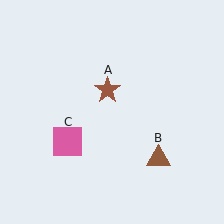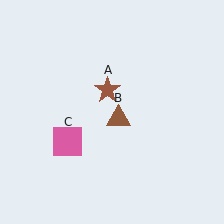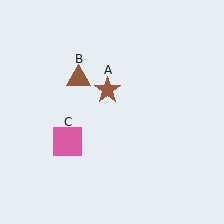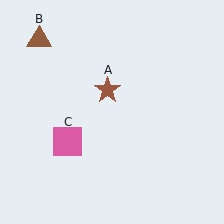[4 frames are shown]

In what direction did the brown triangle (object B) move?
The brown triangle (object B) moved up and to the left.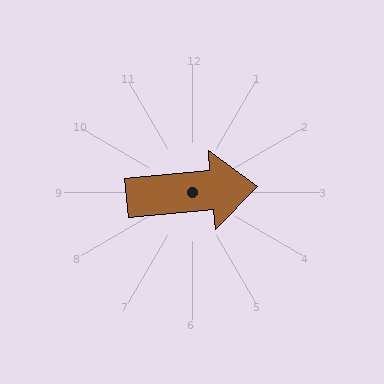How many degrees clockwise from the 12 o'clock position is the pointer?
Approximately 85 degrees.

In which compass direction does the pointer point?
East.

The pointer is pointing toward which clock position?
Roughly 3 o'clock.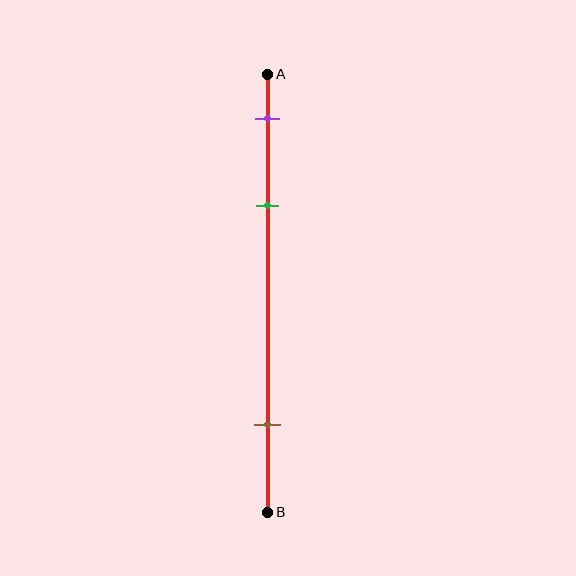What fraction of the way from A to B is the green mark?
The green mark is approximately 30% (0.3) of the way from A to B.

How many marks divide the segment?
There are 3 marks dividing the segment.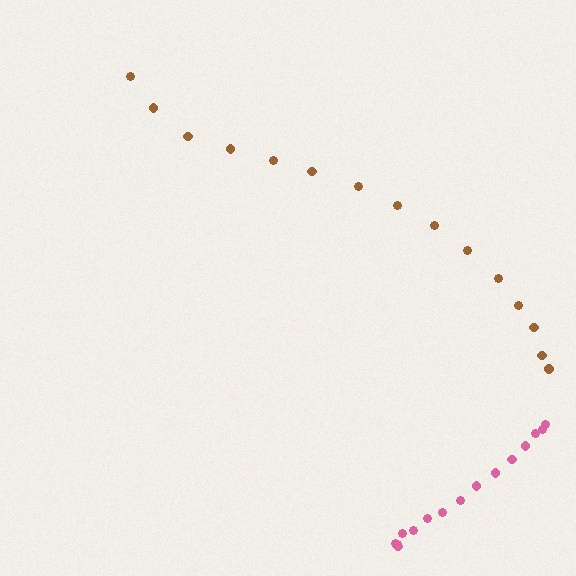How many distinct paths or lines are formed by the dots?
There are 2 distinct paths.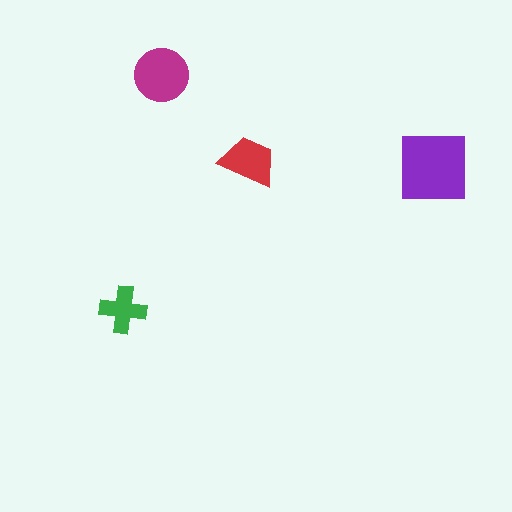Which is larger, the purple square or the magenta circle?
The purple square.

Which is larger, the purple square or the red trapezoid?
The purple square.